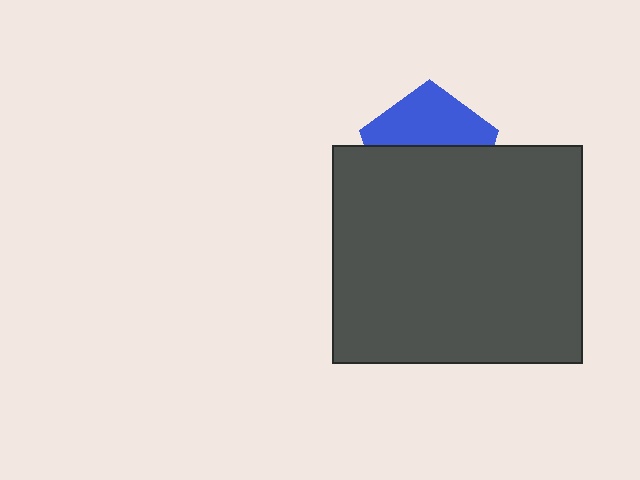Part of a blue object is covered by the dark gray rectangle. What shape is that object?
It is a pentagon.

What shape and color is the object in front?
The object in front is a dark gray rectangle.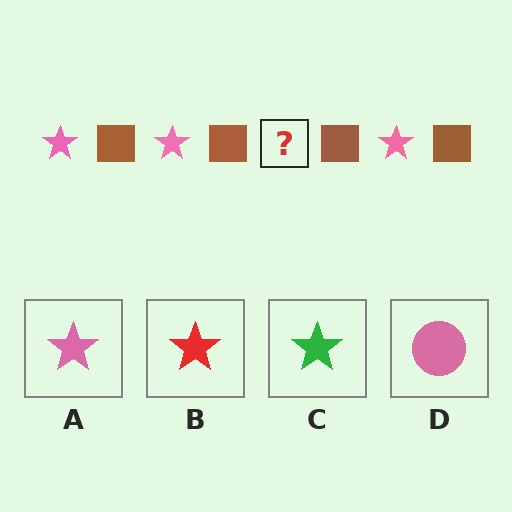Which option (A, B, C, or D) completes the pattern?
A.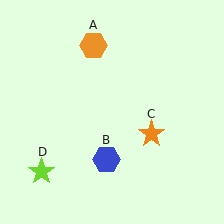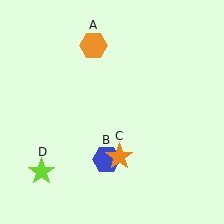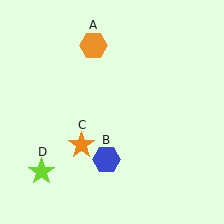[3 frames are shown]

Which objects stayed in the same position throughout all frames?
Orange hexagon (object A) and blue hexagon (object B) and lime star (object D) remained stationary.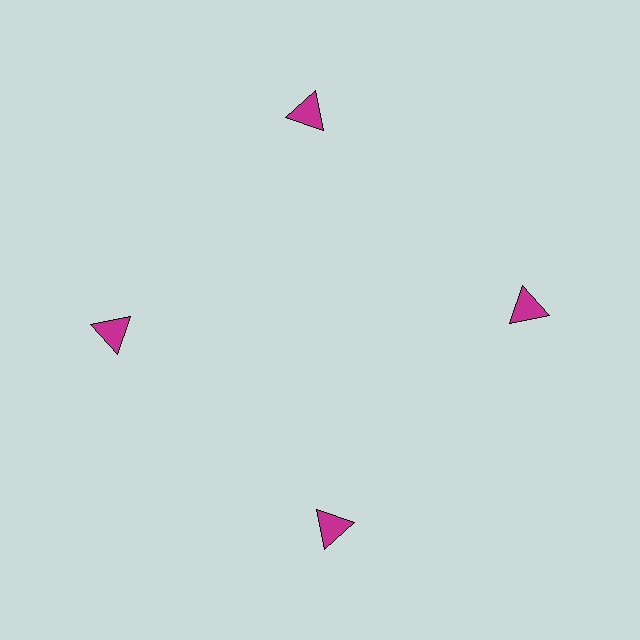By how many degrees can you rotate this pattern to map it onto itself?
The pattern maps onto itself every 90 degrees of rotation.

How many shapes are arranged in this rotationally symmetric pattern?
There are 4 shapes, arranged in 4 groups of 1.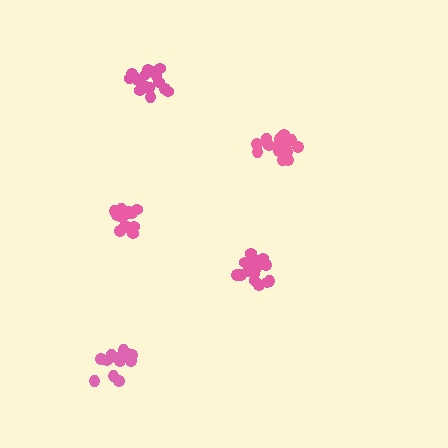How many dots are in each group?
Group 1: 15 dots, Group 2: 16 dots, Group 3: 16 dots, Group 4: 18 dots, Group 5: 13 dots (78 total).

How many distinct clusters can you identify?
There are 5 distinct clusters.